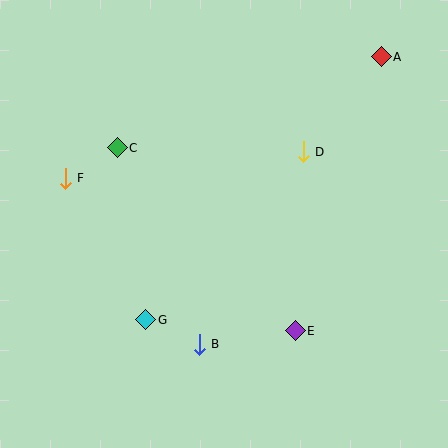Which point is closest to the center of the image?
Point D at (303, 152) is closest to the center.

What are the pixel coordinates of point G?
Point G is at (146, 320).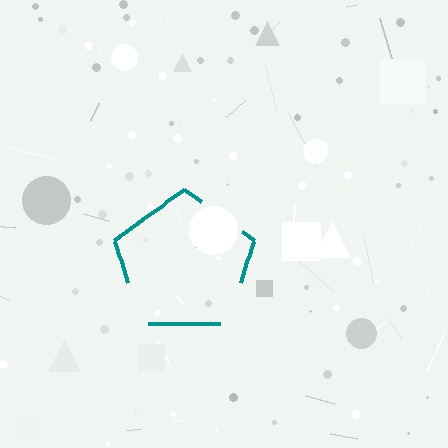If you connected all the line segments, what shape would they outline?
They would outline a pentagon.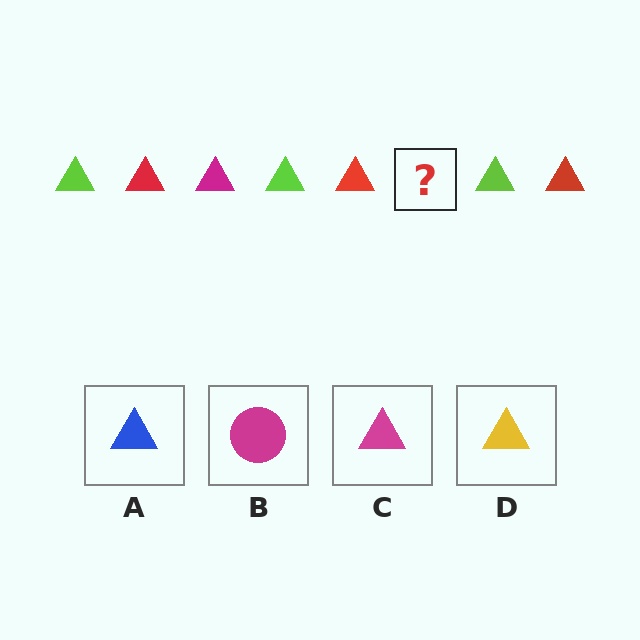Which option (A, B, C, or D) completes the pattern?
C.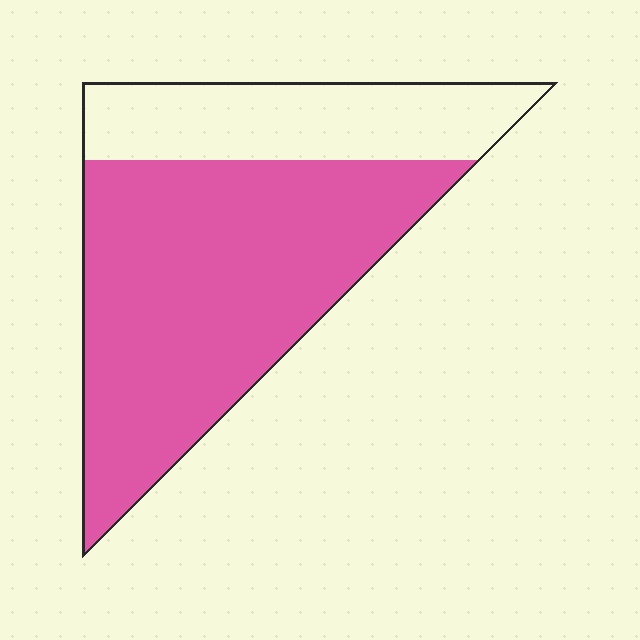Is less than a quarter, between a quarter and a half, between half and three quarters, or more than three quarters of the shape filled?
Between half and three quarters.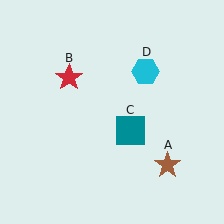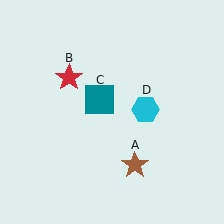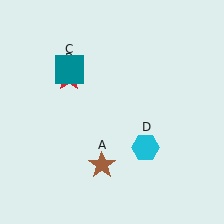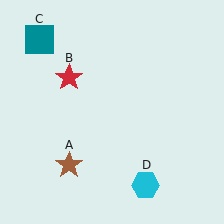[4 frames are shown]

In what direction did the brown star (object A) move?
The brown star (object A) moved left.